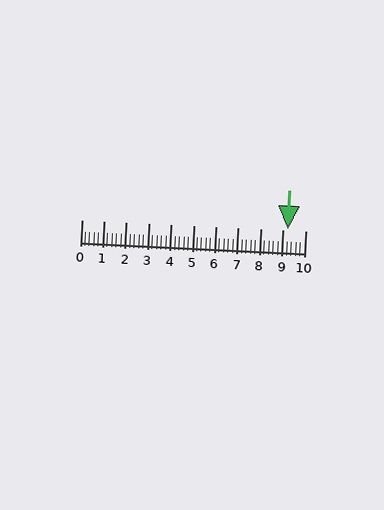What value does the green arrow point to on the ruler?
The green arrow points to approximately 9.2.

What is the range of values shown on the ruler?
The ruler shows values from 0 to 10.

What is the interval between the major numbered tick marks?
The major tick marks are spaced 1 units apart.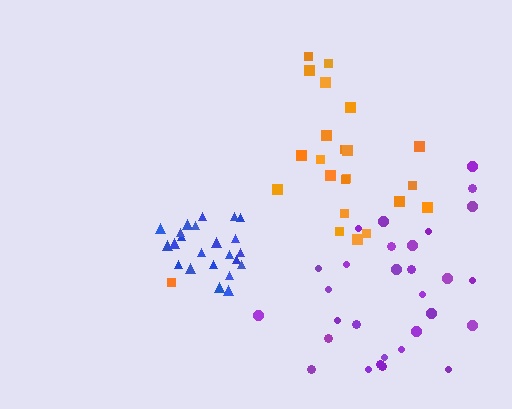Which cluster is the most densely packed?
Blue.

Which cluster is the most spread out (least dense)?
Orange.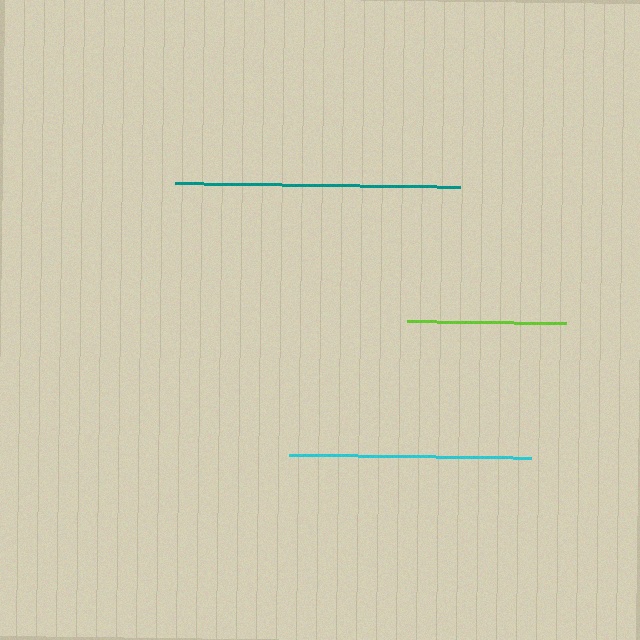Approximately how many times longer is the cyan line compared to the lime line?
The cyan line is approximately 1.5 times the length of the lime line.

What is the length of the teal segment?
The teal segment is approximately 285 pixels long.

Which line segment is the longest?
The teal line is the longest at approximately 285 pixels.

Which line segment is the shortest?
The lime line is the shortest at approximately 160 pixels.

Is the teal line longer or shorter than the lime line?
The teal line is longer than the lime line.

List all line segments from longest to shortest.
From longest to shortest: teal, cyan, lime.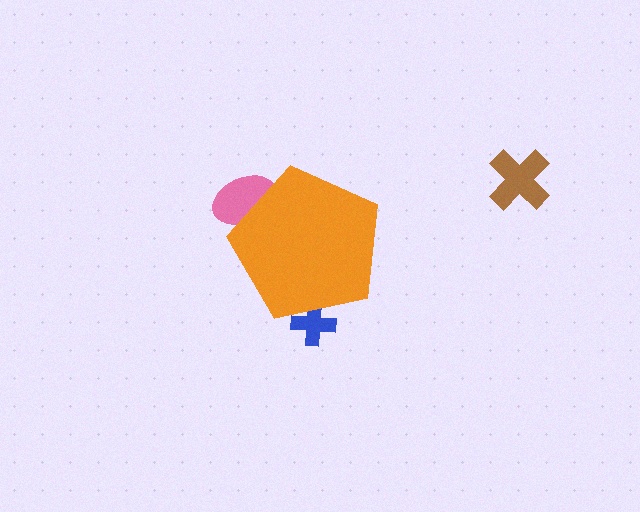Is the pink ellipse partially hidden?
Yes, the pink ellipse is partially hidden behind the orange pentagon.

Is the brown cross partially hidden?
No, the brown cross is fully visible.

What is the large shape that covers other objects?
An orange pentagon.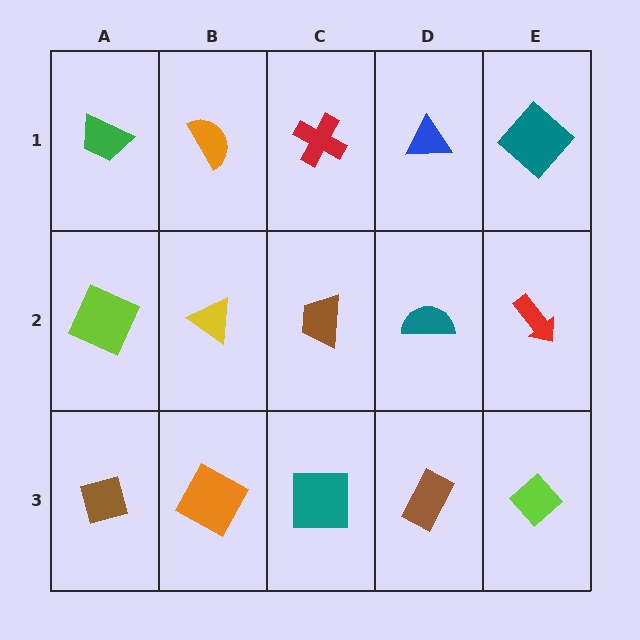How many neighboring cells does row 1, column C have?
3.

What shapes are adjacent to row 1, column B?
A yellow triangle (row 2, column B), a green trapezoid (row 1, column A), a red cross (row 1, column C).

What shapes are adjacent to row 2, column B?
An orange semicircle (row 1, column B), an orange square (row 3, column B), a lime square (row 2, column A), a brown trapezoid (row 2, column C).